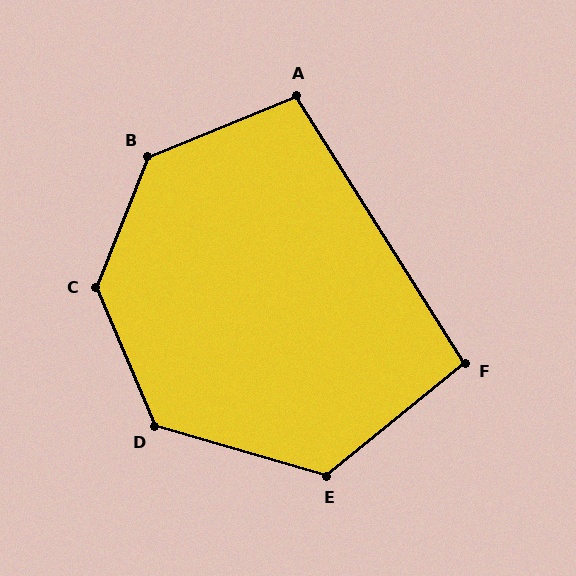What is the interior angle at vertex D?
Approximately 129 degrees (obtuse).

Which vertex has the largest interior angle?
C, at approximately 135 degrees.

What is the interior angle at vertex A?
Approximately 100 degrees (obtuse).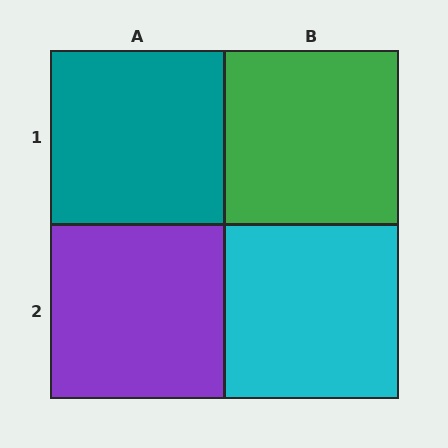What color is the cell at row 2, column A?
Purple.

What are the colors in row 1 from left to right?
Teal, green.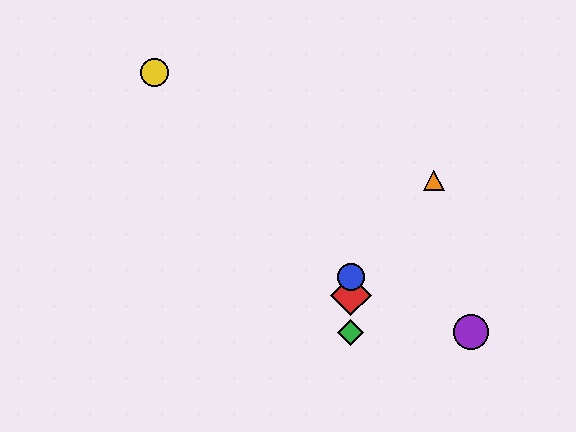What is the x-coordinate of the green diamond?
The green diamond is at x≈351.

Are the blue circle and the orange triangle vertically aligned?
No, the blue circle is at x≈351 and the orange triangle is at x≈434.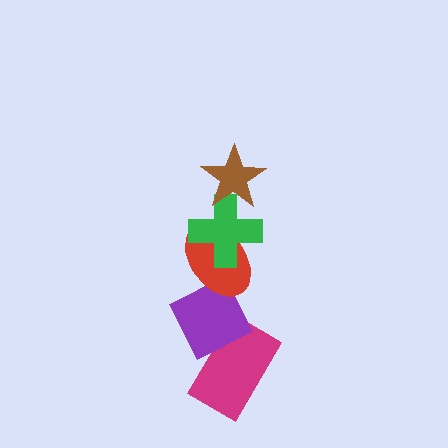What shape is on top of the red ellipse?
The green cross is on top of the red ellipse.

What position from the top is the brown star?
The brown star is 1st from the top.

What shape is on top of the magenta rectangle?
The purple diamond is on top of the magenta rectangle.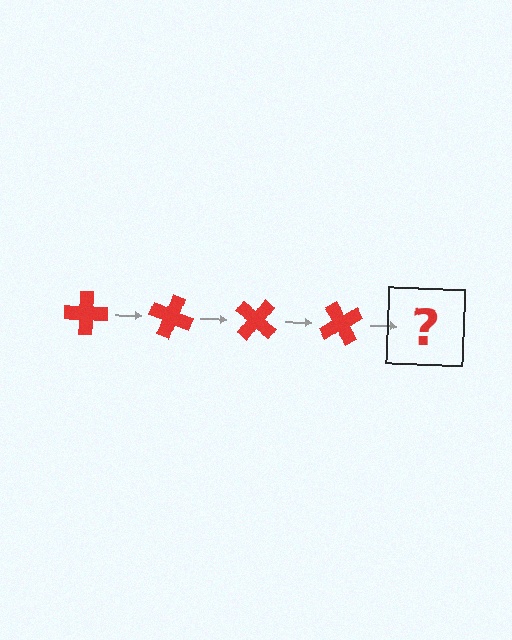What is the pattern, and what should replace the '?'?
The pattern is that the cross rotates 20 degrees each step. The '?' should be a red cross rotated 80 degrees.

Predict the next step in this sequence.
The next step is a red cross rotated 80 degrees.